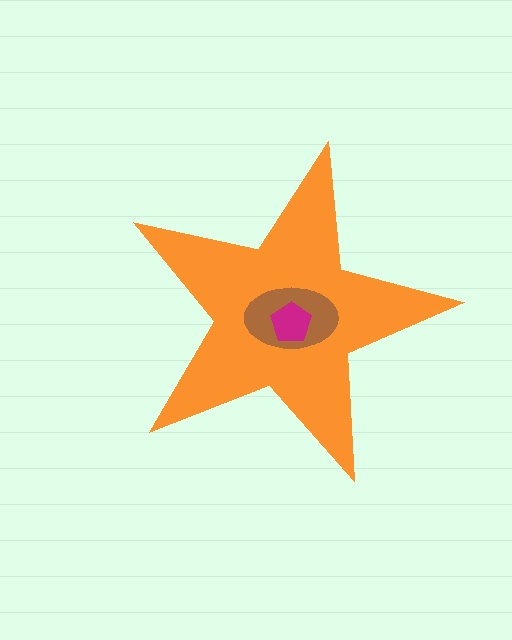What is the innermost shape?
The magenta pentagon.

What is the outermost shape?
The orange star.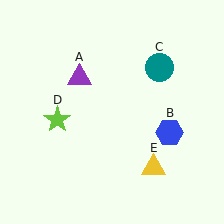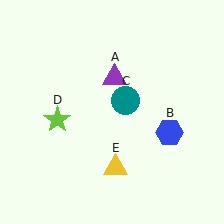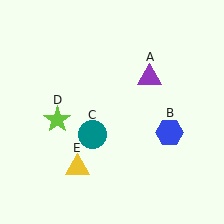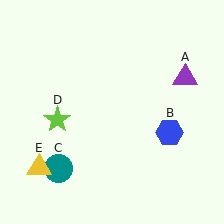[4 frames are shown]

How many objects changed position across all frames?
3 objects changed position: purple triangle (object A), teal circle (object C), yellow triangle (object E).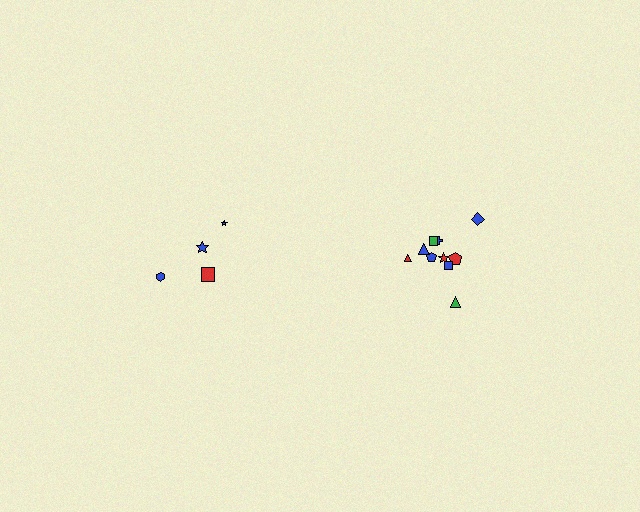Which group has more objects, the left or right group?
The right group.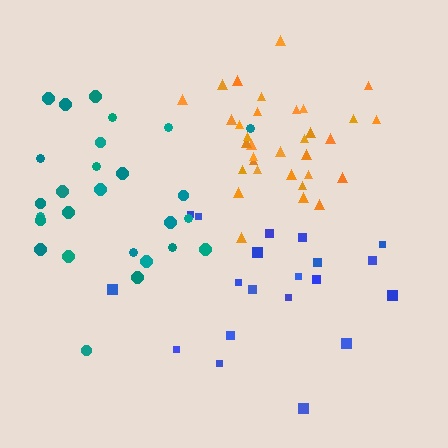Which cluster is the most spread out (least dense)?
Blue.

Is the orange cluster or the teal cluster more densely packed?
Orange.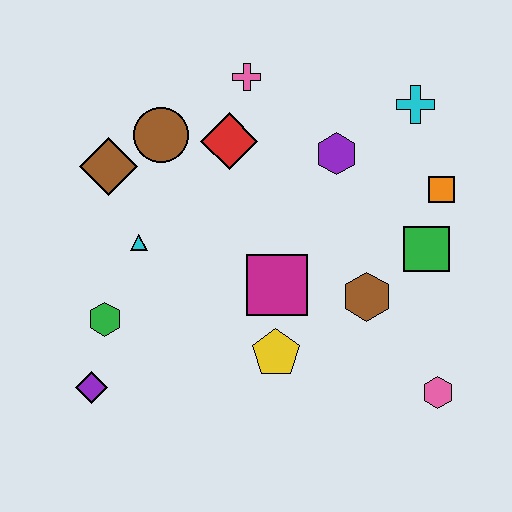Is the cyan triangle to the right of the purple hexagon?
No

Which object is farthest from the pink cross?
The pink hexagon is farthest from the pink cross.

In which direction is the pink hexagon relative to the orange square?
The pink hexagon is below the orange square.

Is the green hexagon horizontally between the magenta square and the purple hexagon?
No